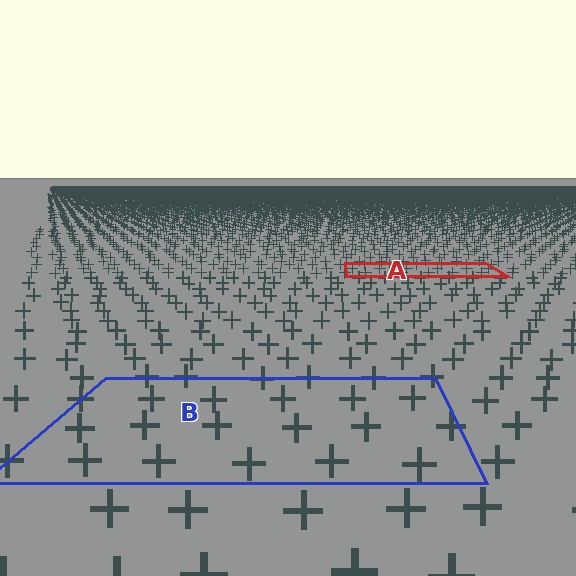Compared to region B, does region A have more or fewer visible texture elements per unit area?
Region A has more texture elements per unit area — they are packed more densely because it is farther away.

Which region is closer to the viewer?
Region B is closer. The texture elements there are larger and more spread out.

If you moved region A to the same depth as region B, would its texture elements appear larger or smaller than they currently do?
They would appear larger. At a closer depth, the same texture elements are projected at a bigger on-screen size.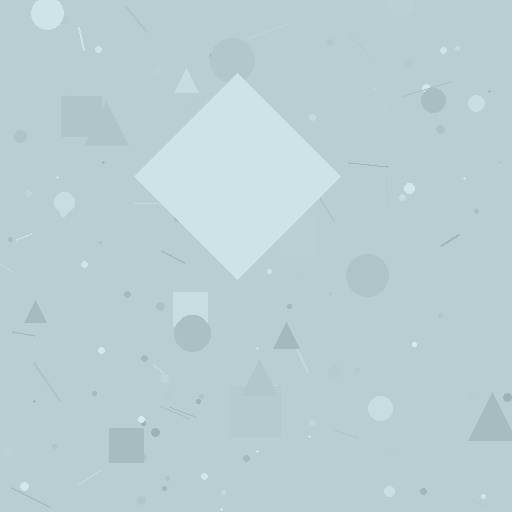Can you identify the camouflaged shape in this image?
The camouflaged shape is a diamond.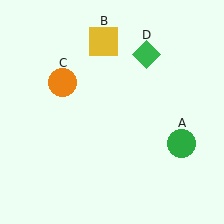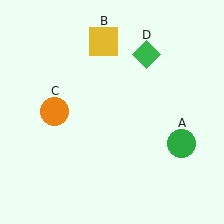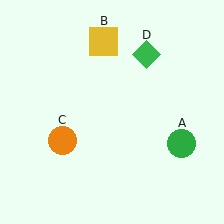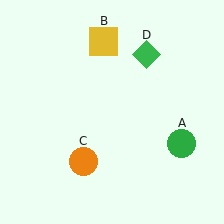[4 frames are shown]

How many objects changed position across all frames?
1 object changed position: orange circle (object C).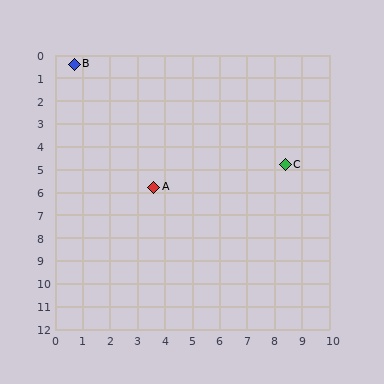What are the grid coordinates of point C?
Point C is at approximately (8.4, 4.8).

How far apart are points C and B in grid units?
Points C and B are about 8.9 grid units apart.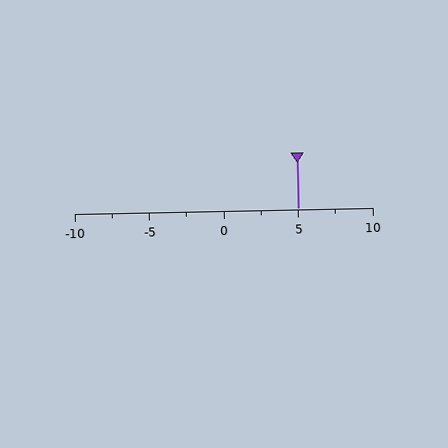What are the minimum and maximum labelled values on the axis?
The axis runs from -10 to 10.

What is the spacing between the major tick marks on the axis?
The major ticks are spaced 5 apart.